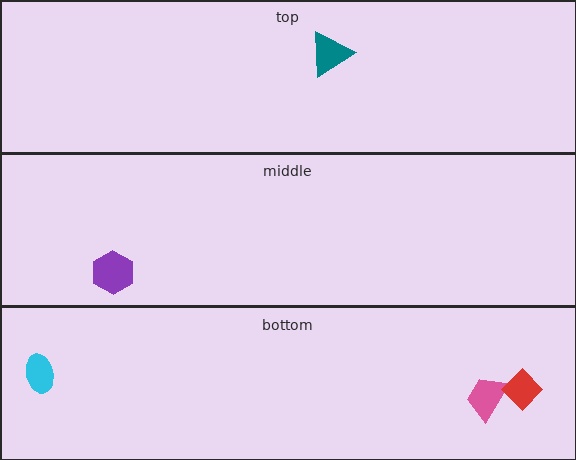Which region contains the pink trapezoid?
The bottom region.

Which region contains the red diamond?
The bottom region.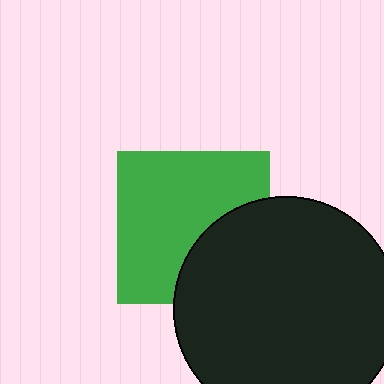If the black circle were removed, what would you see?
You would see the complete green square.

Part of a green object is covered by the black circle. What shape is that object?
It is a square.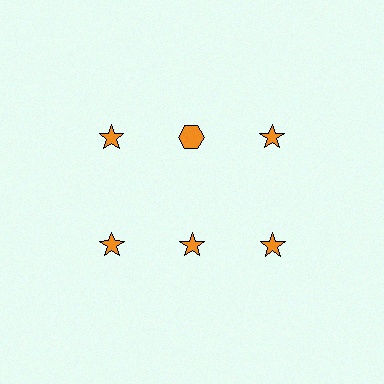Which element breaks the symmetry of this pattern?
The orange hexagon in the top row, second from left column breaks the symmetry. All other shapes are orange stars.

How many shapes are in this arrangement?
There are 6 shapes arranged in a grid pattern.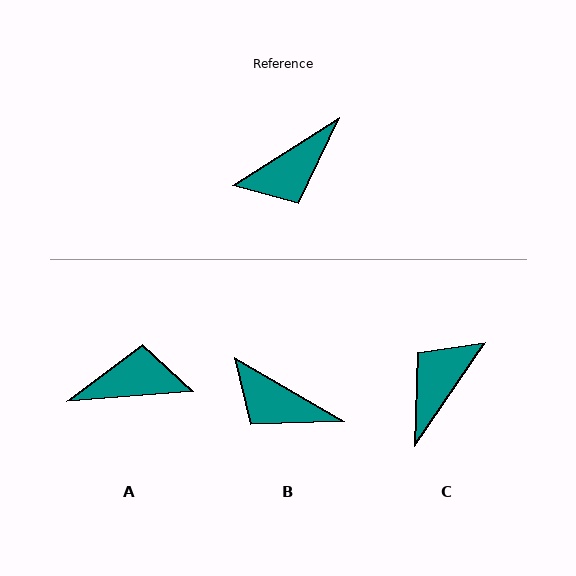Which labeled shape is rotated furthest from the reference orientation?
C, about 157 degrees away.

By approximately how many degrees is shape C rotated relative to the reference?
Approximately 157 degrees clockwise.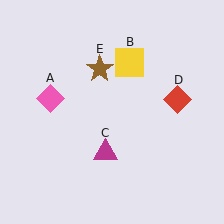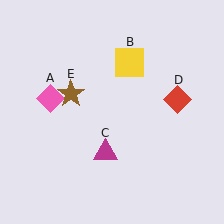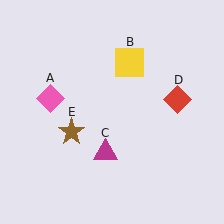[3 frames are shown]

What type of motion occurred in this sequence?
The brown star (object E) rotated counterclockwise around the center of the scene.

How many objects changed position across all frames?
1 object changed position: brown star (object E).